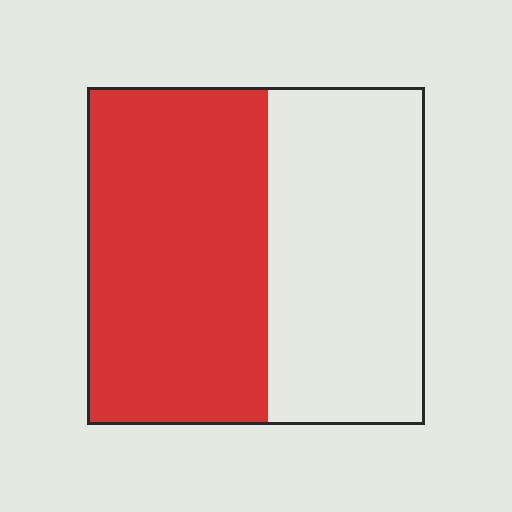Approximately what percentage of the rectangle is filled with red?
Approximately 55%.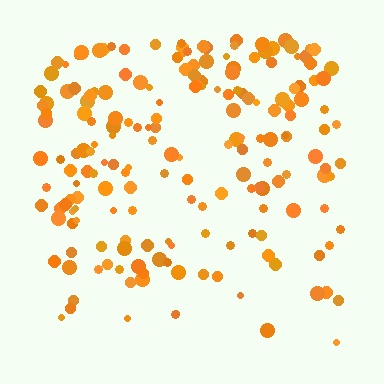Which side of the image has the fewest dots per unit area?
The bottom.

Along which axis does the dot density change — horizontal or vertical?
Vertical.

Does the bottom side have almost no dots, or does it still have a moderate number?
Still a moderate number, just noticeably fewer than the top.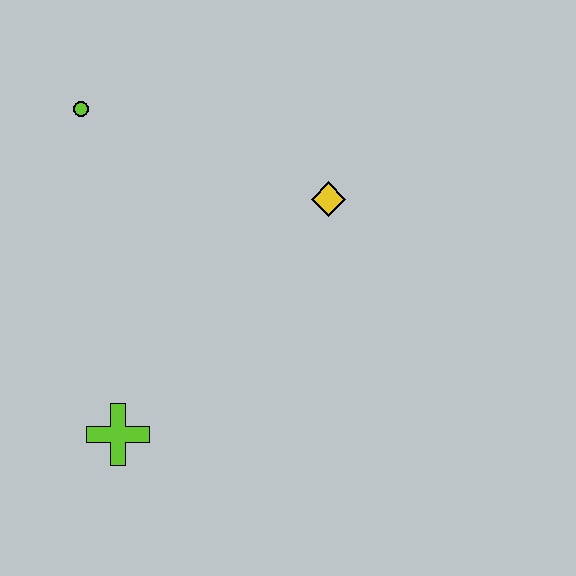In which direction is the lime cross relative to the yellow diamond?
The lime cross is below the yellow diamond.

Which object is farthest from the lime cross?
The lime circle is farthest from the lime cross.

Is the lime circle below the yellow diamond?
No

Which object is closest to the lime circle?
The yellow diamond is closest to the lime circle.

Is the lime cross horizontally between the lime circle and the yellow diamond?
Yes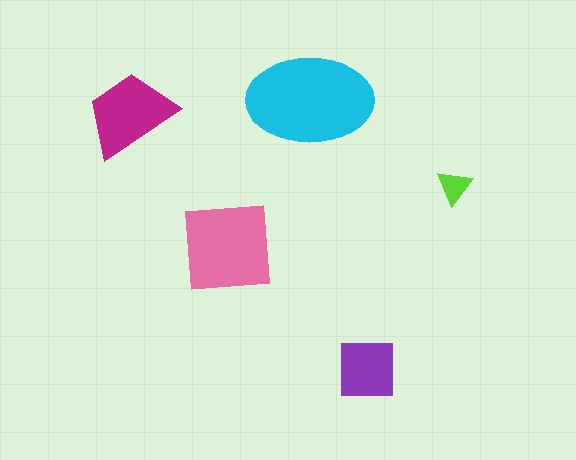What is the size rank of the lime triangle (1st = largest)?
5th.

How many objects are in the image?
There are 5 objects in the image.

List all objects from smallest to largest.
The lime triangle, the purple square, the magenta trapezoid, the pink square, the cyan ellipse.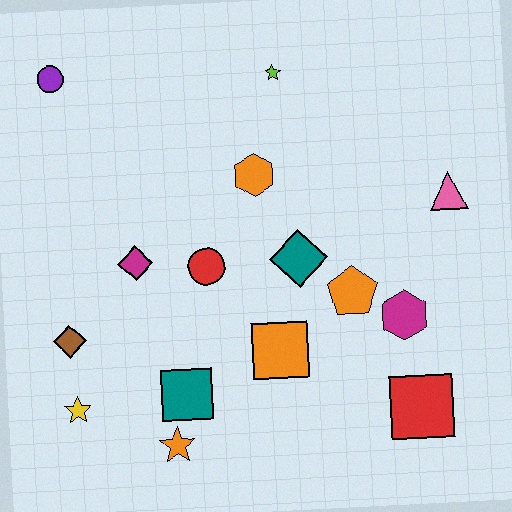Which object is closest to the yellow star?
The brown diamond is closest to the yellow star.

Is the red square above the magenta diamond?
No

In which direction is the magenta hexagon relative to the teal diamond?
The magenta hexagon is to the right of the teal diamond.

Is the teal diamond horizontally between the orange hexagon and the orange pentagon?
Yes